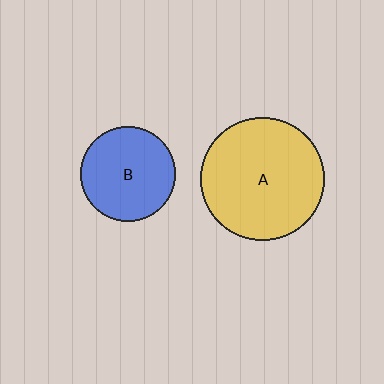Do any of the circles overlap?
No, none of the circles overlap.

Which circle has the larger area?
Circle A (yellow).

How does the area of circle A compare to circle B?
Approximately 1.7 times.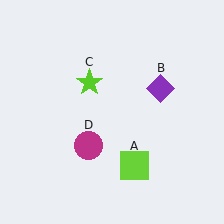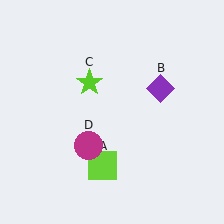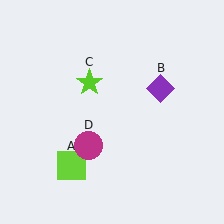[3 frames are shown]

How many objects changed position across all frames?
1 object changed position: lime square (object A).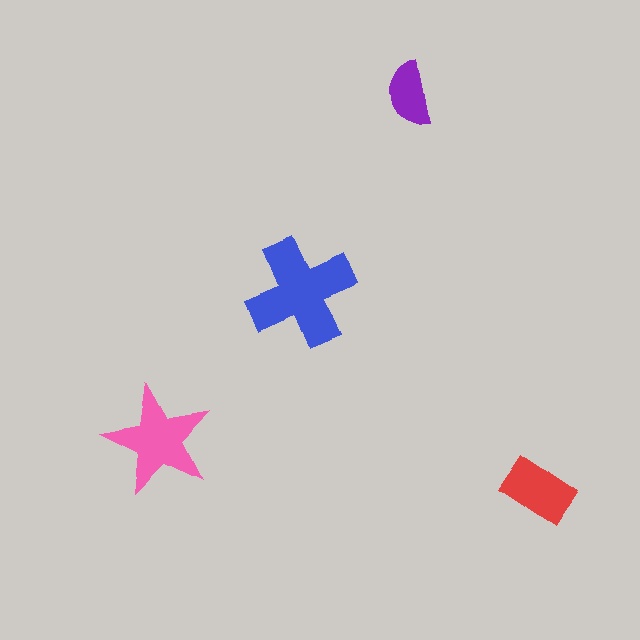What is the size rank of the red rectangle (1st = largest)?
3rd.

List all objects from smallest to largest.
The purple semicircle, the red rectangle, the pink star, the blue cross.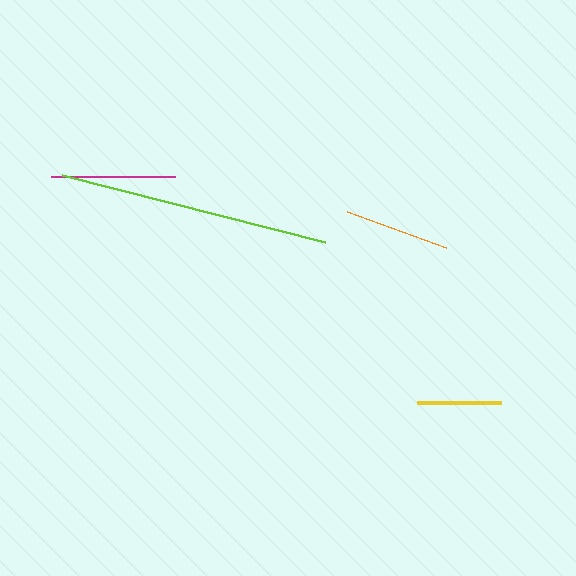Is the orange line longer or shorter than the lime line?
The lime line is longer than the orange line.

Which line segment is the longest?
The lime line is the longest at approximately 271 pixels.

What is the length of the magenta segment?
The magenta segment is approximately 124 pixels long.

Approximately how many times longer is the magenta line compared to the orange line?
The magenta line is approximately 1.2 times the length of the orange line.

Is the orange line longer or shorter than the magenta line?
The magenta line is longer than the orange line.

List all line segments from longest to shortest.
From longest to shortest: lime, magenta, orange, yellow.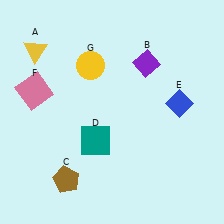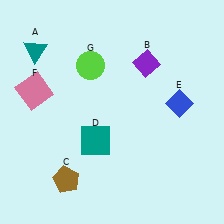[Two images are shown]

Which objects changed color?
A changed from yellow to teal. G changed from yellow to lime.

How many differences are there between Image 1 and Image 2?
There are 2 differences between the two images.